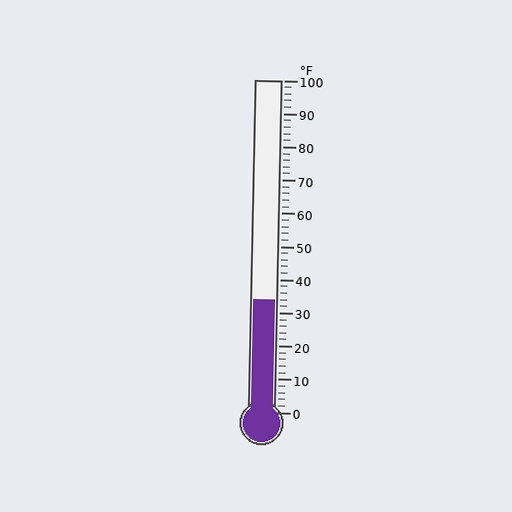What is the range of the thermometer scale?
The thermometer scale ranges from 0°F to 100°F.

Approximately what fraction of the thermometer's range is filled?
The thermometer is filled to approximately 35% of its range.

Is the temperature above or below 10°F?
The temperature is above 10°F.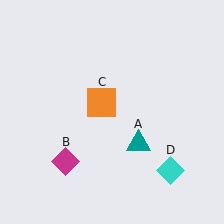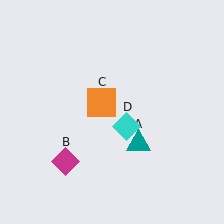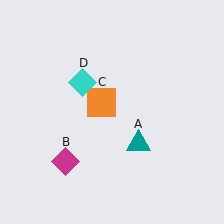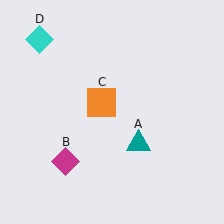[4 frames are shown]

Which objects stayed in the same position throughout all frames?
Teal triangle (object A) and magenta diamond (object B) and orange square (object C) remained stationary.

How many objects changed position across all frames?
1 object changed position: cyan diamond (object D).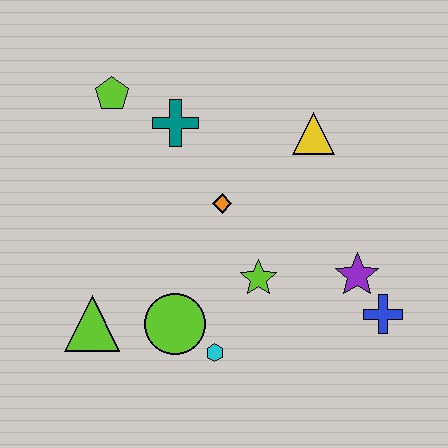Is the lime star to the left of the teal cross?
No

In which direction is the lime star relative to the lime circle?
The lime star is to the right of the lime circle.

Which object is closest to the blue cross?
The purple star is closest to the blue cross.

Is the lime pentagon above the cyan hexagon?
Yes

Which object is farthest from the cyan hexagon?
The lime pentagon is farthest from the cyan hexagon.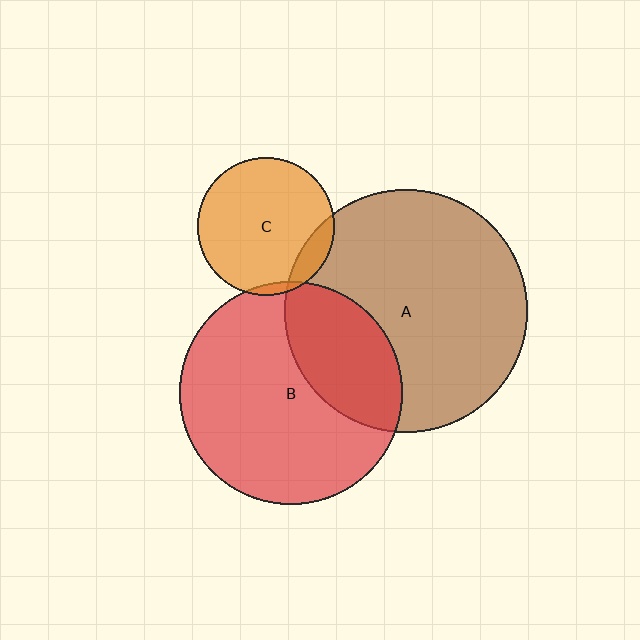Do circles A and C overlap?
Yes.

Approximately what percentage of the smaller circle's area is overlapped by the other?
Approximately 10%.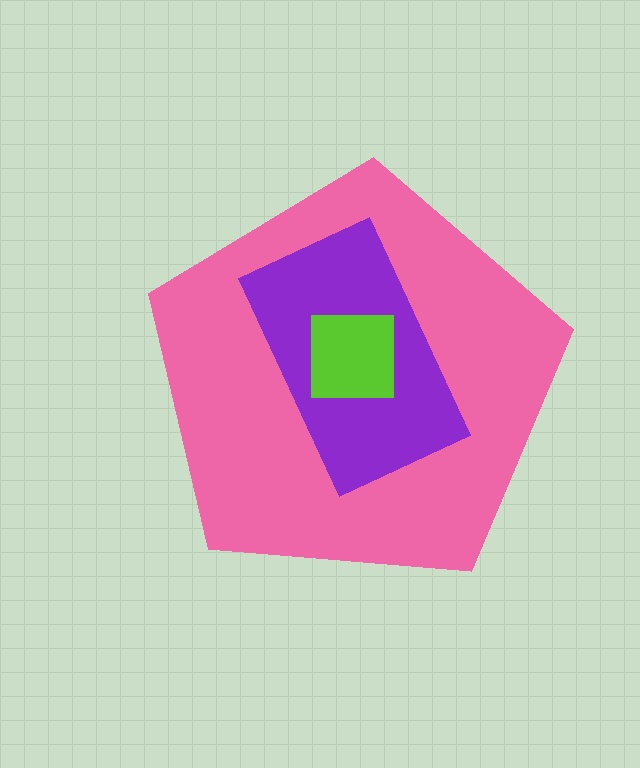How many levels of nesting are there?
3.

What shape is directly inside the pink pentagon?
The purple rectangle.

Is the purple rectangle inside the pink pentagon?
Yes.